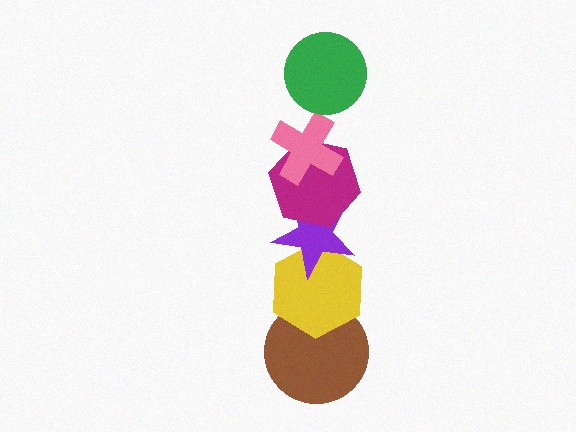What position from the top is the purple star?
The purple star is 4th from the top.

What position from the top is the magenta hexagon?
The magenta hexagon is 3rd from the top.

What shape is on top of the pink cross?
The green circle is on top of the pink cross.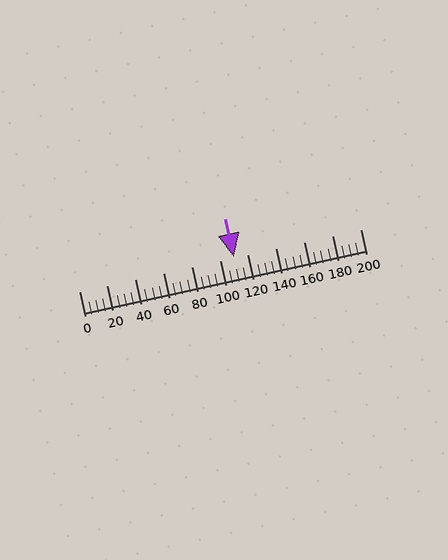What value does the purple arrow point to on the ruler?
The purple arrow points to approximately 110.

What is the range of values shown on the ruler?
The ruler shows values from 0 to 200.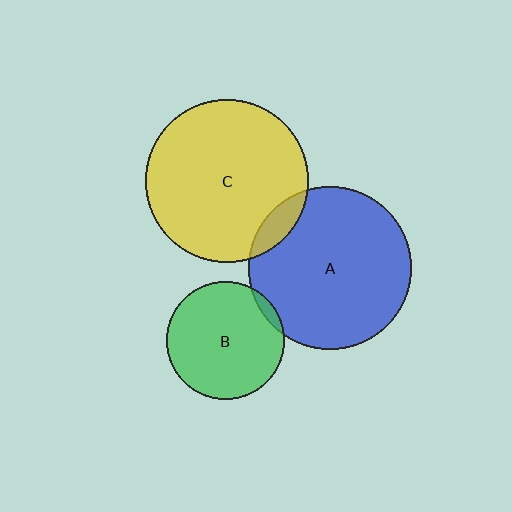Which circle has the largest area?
Circle C (yellow).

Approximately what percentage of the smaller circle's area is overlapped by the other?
Approximately 10%.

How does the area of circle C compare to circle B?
Approximately 1.9 times.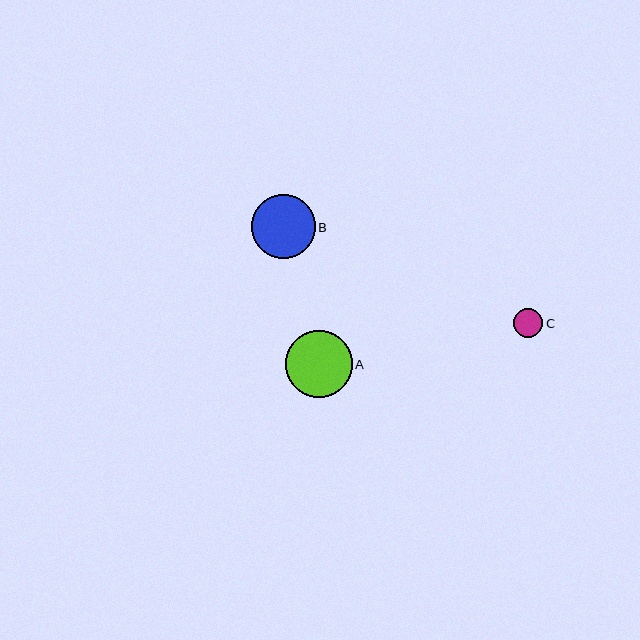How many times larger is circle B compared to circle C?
Circle B is approximately 2.2 times the size of circle C.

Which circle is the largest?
Circle A is the largest with a size of approximately 66 pixels.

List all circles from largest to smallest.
From largest to smallest: A, B, C.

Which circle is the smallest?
Circle C is the smallest with a size of approximately 29 pixels.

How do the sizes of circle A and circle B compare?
Circle A and circle B are approximately the same size.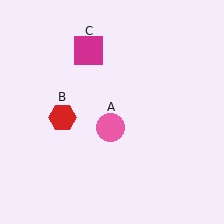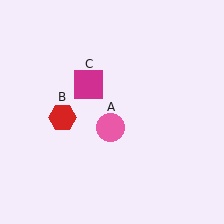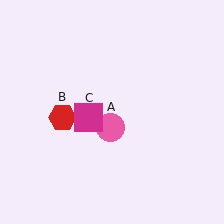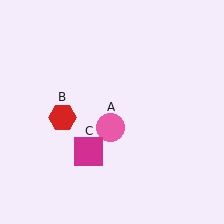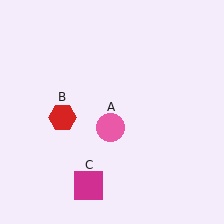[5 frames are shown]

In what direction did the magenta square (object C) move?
The magenta square (object C) moved down.